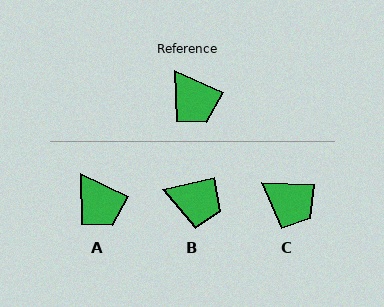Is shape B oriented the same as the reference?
No, it is off by about 38 degrees.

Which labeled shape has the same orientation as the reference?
A.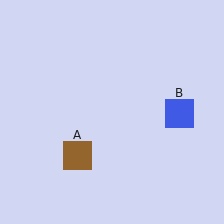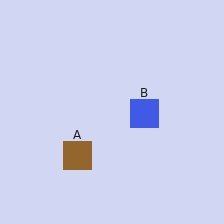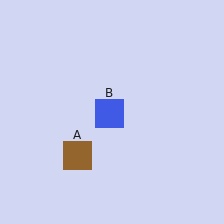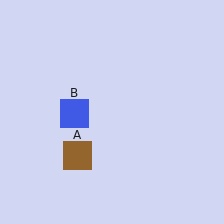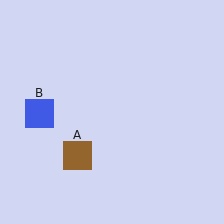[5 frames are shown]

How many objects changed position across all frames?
1 object changed position: blue square (object B).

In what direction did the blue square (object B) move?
The blue square (object B) moved left.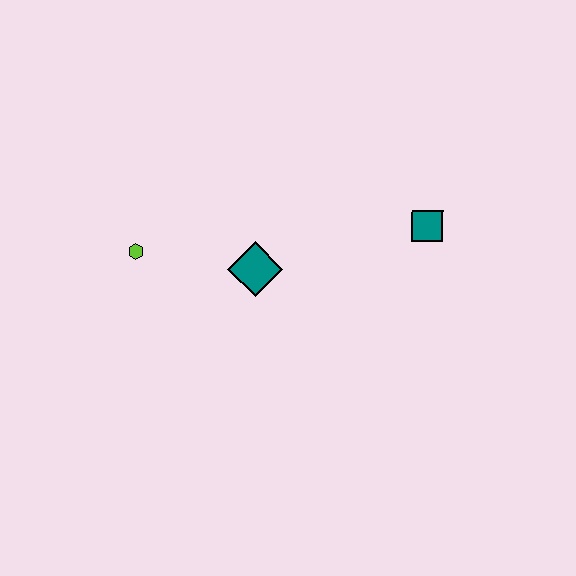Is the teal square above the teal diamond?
Yes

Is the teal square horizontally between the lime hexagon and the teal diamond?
No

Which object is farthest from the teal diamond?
The teal square is farthest from the teal diamond.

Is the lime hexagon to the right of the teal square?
No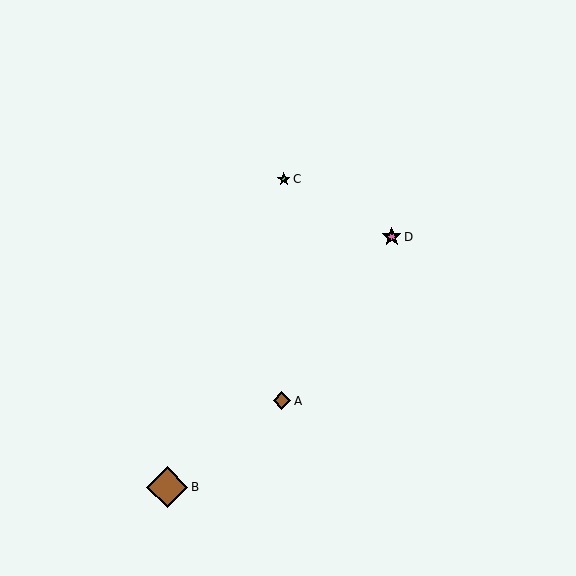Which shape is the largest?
The brown diamond (labeled B) is the largest.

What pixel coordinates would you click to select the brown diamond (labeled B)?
Click at (168, 487) to select the brown diamond B.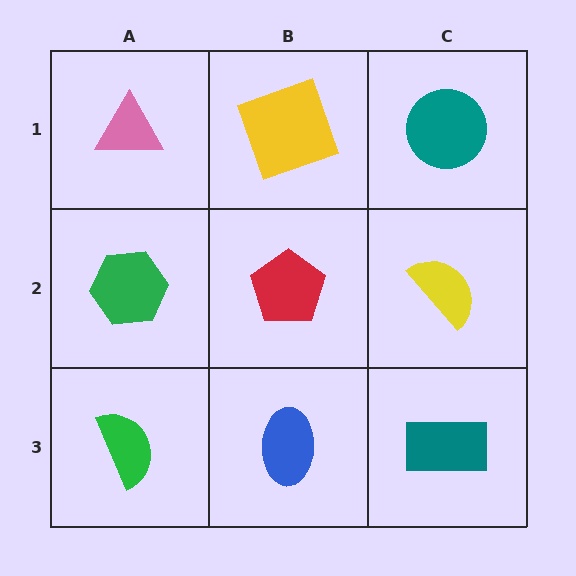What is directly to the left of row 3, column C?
A blue ellipse.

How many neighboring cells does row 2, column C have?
3.